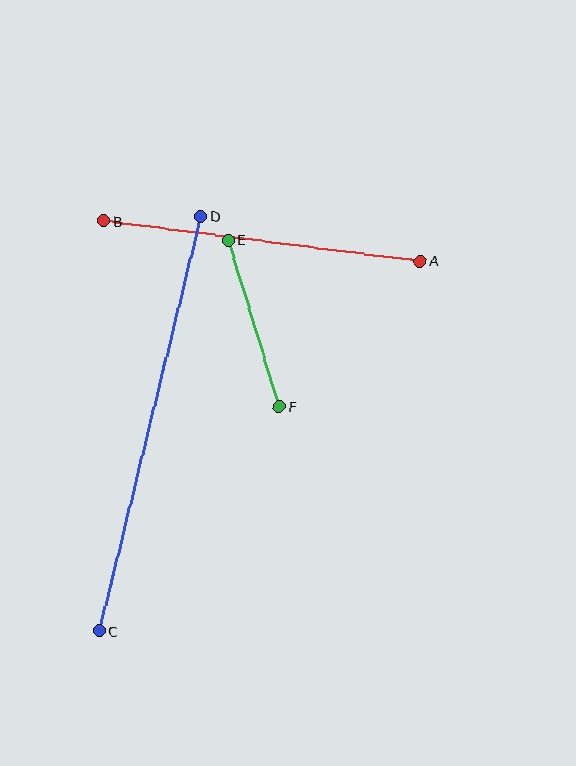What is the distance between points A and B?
The distance is approximately 319 pixels.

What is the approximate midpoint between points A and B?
The midpoint is at approximately (262, 241) pixels.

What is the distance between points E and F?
The distance is approximately 174 pixels.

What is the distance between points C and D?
The distance is approximately 426 pixels.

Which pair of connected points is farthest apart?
Points C and D are farthest apart.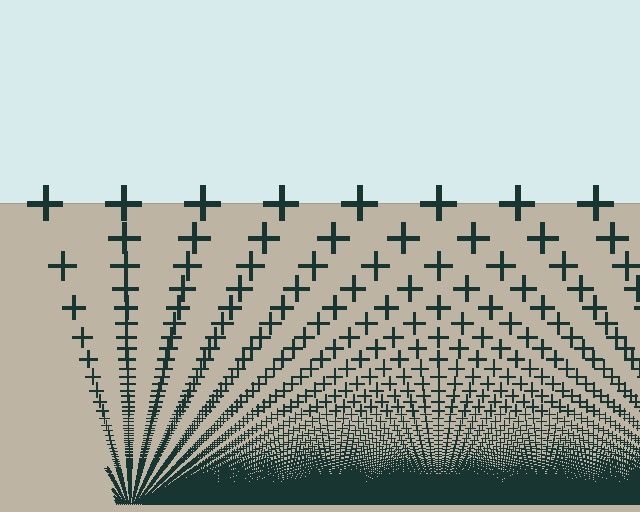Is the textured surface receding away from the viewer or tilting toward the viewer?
The surface appears to tilt toward the viewer. Texture elements get larger and sparser toward the top.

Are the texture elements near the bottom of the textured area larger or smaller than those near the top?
Smaller. The gradient is inverted — elements near the bottom are smaller and denser.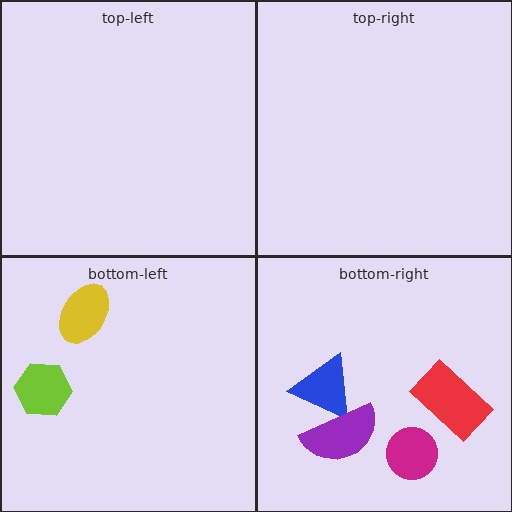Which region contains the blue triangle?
The bottom-right region.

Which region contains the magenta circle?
The bottom-right region.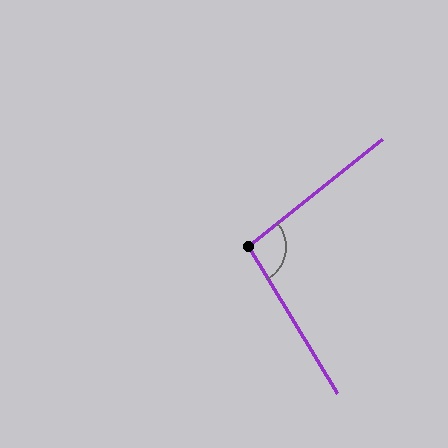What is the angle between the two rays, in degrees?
Approximately 98 degrees.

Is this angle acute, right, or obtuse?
It is obtuse.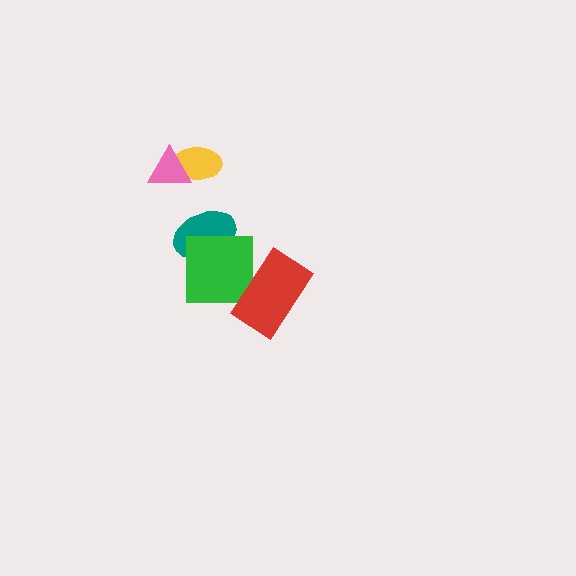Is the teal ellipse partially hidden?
Yes, it is partially covered by another shape.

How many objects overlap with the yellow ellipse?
1 object overlaps with the yellow ellipse.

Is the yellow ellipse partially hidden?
Yes, it is partially covered by another shape.